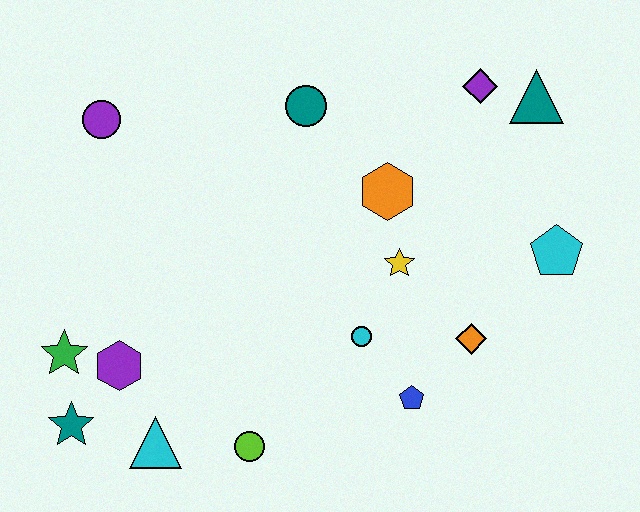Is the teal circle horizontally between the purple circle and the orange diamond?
Yes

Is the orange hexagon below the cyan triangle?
No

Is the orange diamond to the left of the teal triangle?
Yes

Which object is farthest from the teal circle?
The teal star is farthest from the teal circle.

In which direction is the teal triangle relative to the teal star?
The teal triangle is to the right of the teal star.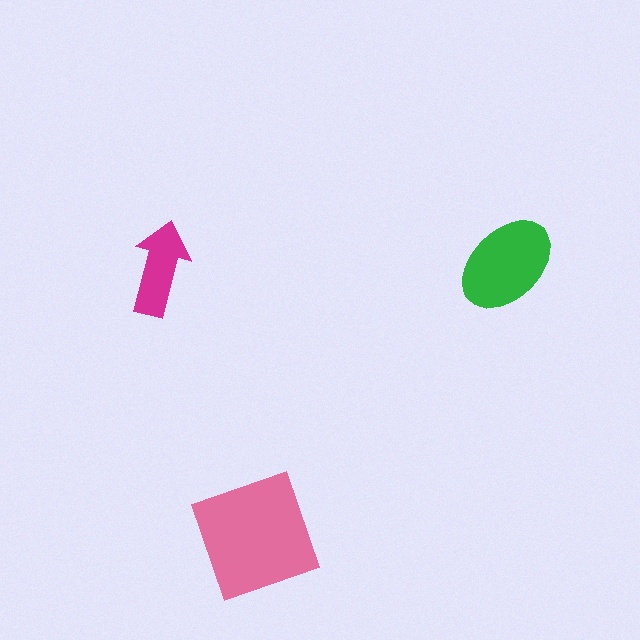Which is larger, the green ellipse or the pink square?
The pink square.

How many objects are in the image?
There are 3 objects in the image.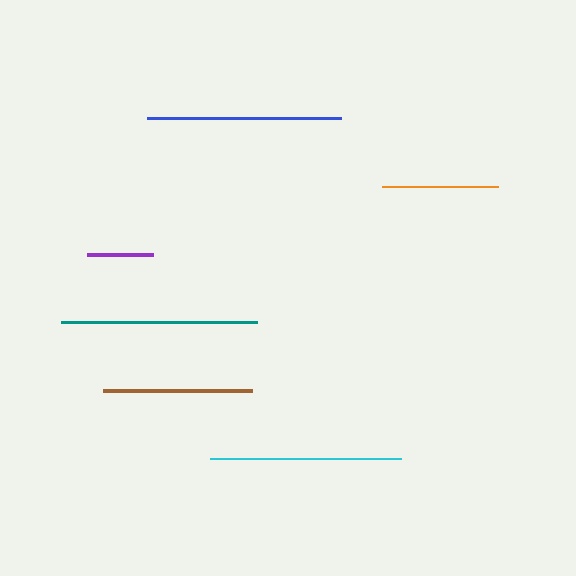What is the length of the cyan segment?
The cyan segment is approximately 191 pixels long.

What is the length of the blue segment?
The blue segment is approximately 194 pixels long.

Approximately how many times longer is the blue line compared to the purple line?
The blue line is approximately 2.9 times the length of the purple line.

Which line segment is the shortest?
The purple line is the shortest at approximately 66 pixels.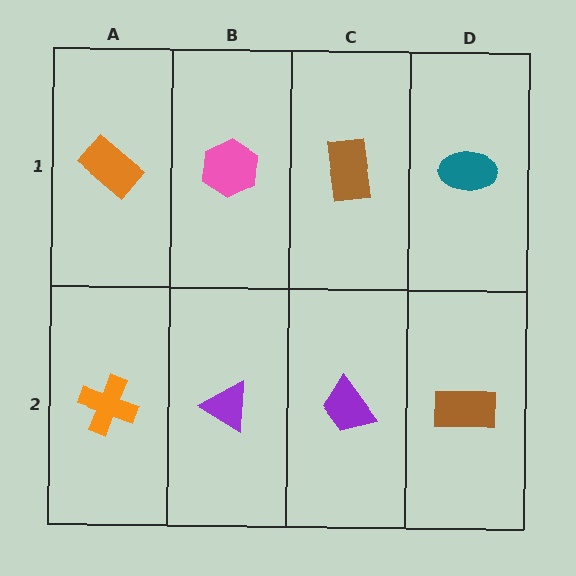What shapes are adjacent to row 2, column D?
A teal ellipse (row 1, column D), a purple trapezoid (row 2, column C).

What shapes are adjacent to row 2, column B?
A pink hexagon (row 1, column B), an orange cross (row 2, column A), a purple trapezoid (row 2, column C).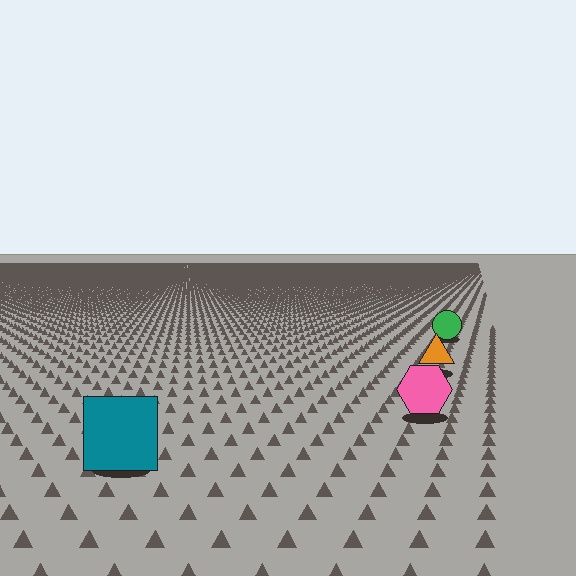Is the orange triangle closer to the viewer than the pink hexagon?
No. The pink hexagon is closer — you can tell from the texture gradient: the ground texture is coarser near it.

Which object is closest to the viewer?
The teal square is closest. The texture marks near it are larger and more spread out.